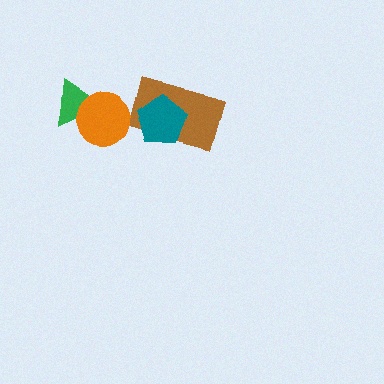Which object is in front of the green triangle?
The orange circle is in front of the green triangle.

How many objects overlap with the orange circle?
1 object overlaps with the orange circle.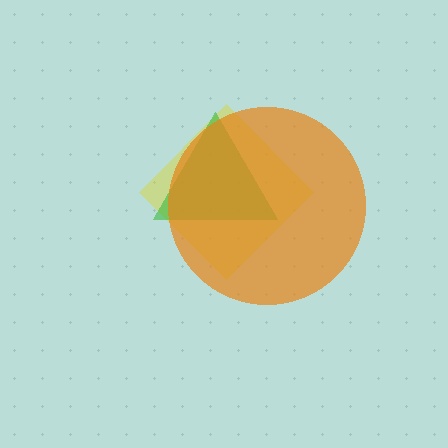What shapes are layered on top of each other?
The layered shapes are: a yellow diamond, a green triangle, an orange circle.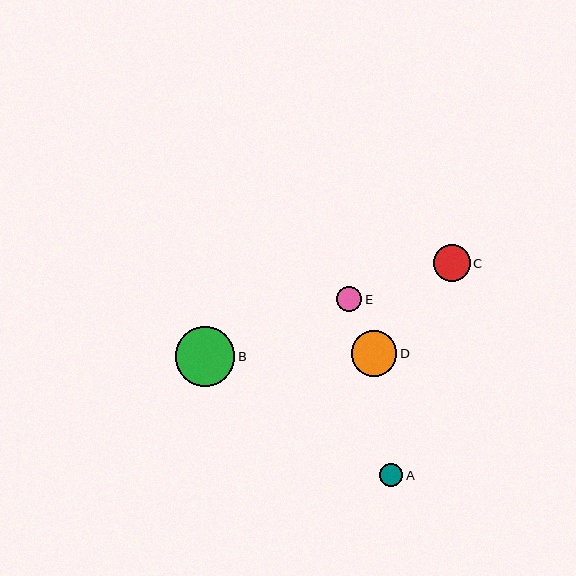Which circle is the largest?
Circle B is the largest with a size of approximately 60 pixels.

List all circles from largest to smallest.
From largest to smallest: B, D, C, E, A.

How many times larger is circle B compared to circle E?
Circle B is approximately 2.3 times the size of circle E.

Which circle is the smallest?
Circle A is the smallest with a size of approximately 23 pixels.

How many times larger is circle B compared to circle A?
Circle B is approximately 2.6 times the size of circle A.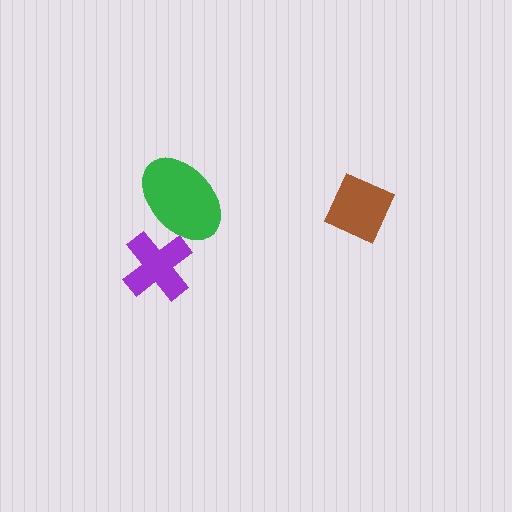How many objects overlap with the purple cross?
1 object overlaps with the purple cross.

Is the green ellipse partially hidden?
No, no other shape covers it.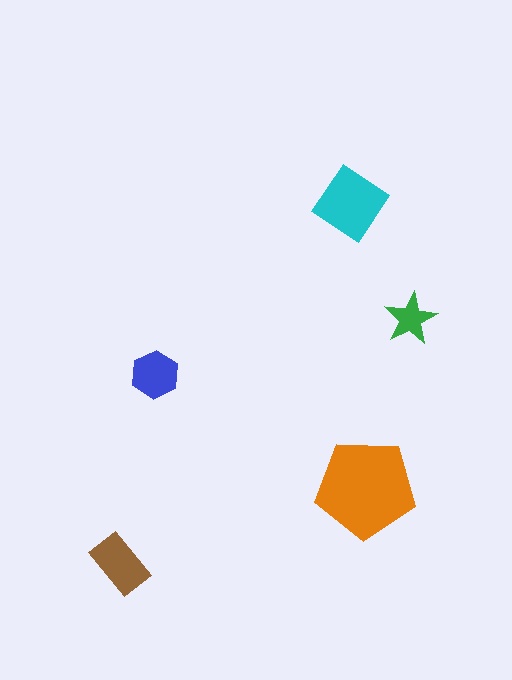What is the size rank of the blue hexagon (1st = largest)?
4th.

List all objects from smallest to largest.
The green star, the blue hexagon, the brown rectangle, the cyan diamond, the orange pentagon.